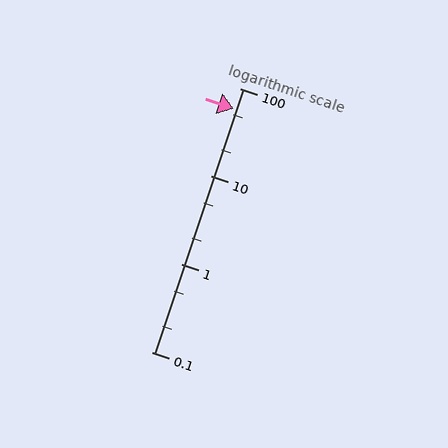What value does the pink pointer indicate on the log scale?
The pointer indicates approximately 59.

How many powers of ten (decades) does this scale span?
The scale spans 3 decades, from 0.1 to 100.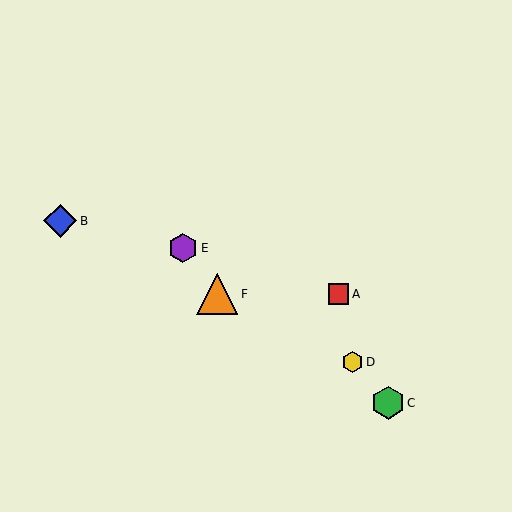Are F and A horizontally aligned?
Yes, both are at y≈294.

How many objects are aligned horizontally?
2 objects (A, F) are aligned horizontally.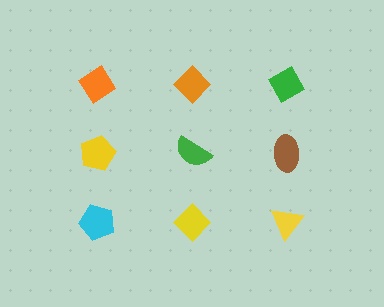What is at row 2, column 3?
A brown ellipse.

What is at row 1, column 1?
An orange diamond.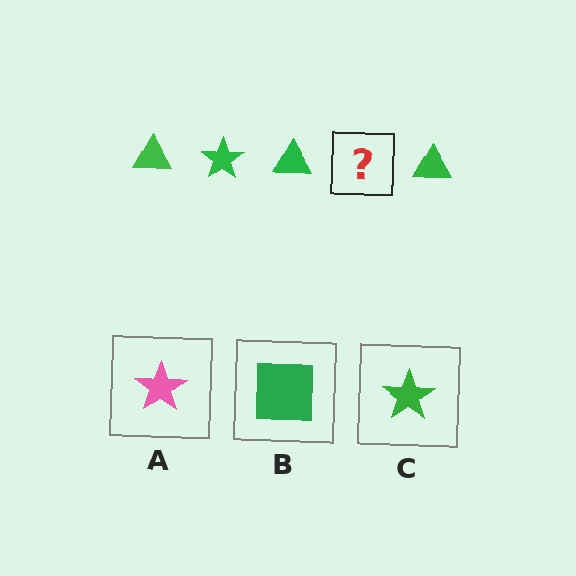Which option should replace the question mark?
Option C.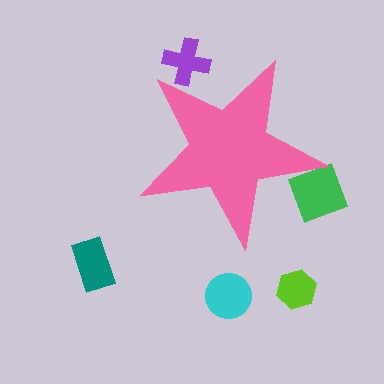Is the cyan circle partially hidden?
No, the cyan circle is fully visible.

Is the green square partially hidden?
Yes, the green square is partially hidden behind the pink star.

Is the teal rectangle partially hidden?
No, the teal rectangle is fully visible.